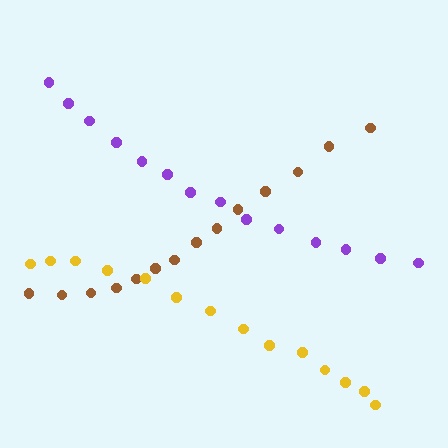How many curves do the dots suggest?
There are 3 distinct paths.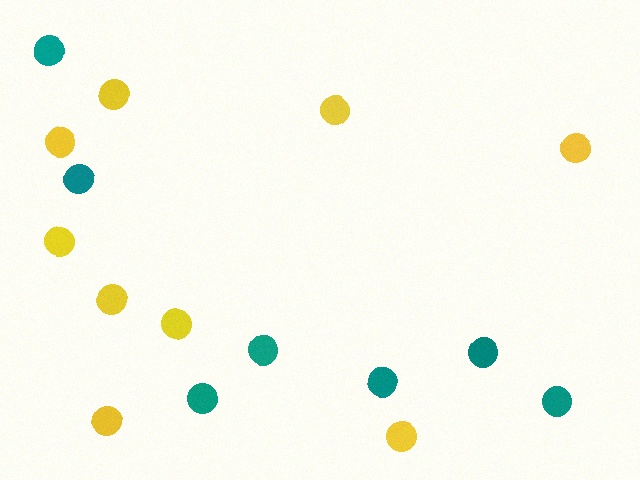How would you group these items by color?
There are 2 groups: one group of yellow circles (9) and one group of teal circles (7).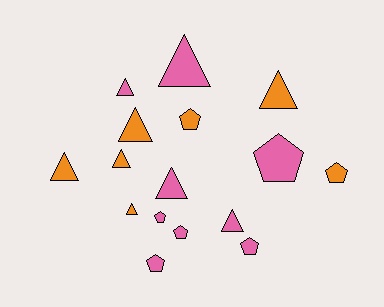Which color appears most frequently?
Pink, with 9 objects.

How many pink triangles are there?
There are 4 pink triangles.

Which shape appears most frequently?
Triangle, with 9 objects.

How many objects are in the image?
There are 16 objects.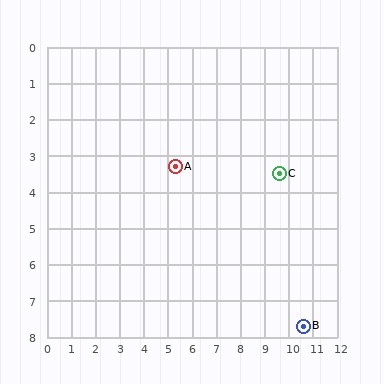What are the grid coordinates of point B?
Point B is at approximately (10.6, 7.7).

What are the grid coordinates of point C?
Point C is at approximately (9.6, 3.5).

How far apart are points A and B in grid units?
Points A and B are about 6.9 grid units apart.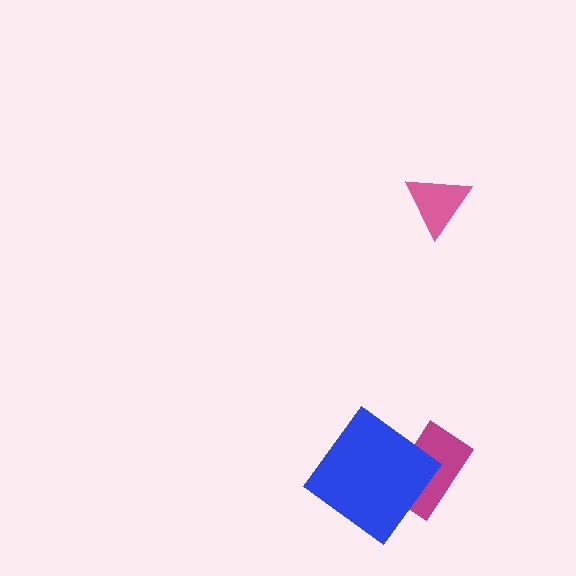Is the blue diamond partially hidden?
No, no other shape covers it.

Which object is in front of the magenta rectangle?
The blue diamond is in front of the magenta rectangle.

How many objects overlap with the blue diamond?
1 object overlaps with the blue diamond.